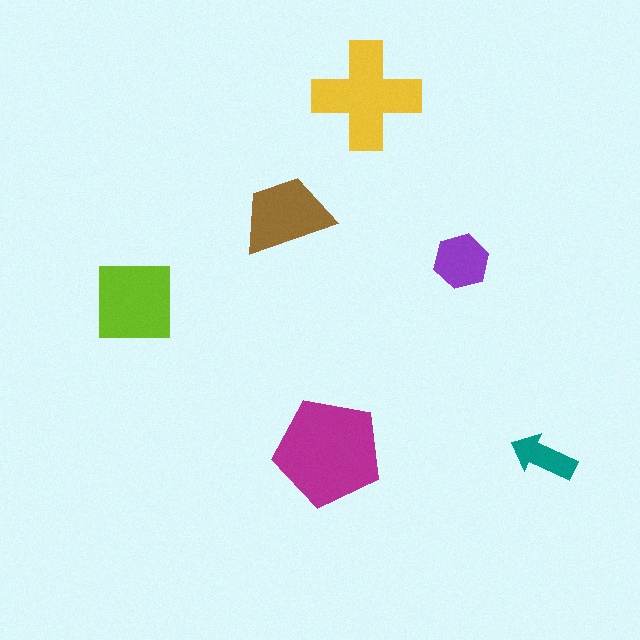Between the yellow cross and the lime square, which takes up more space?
The yellow cross.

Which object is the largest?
The magenta pentagon.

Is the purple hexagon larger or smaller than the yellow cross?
Smaller.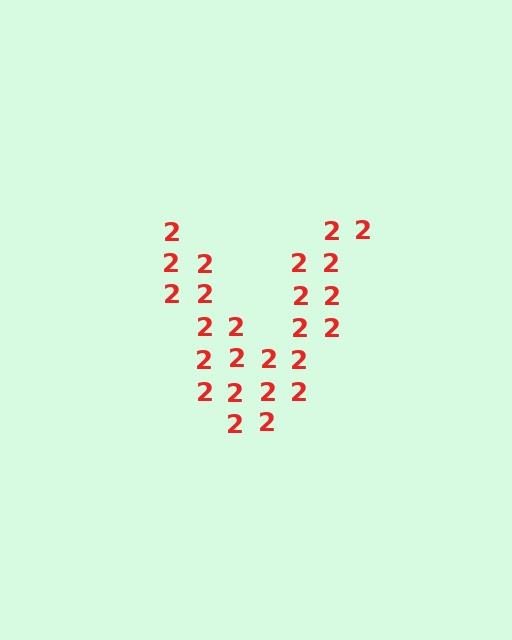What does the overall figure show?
The overall figure shows the letter V.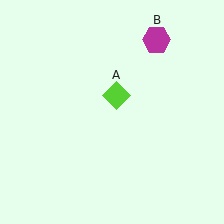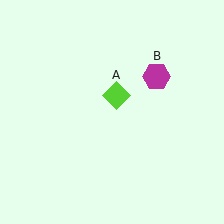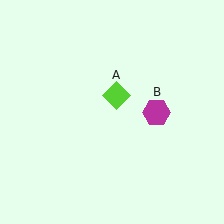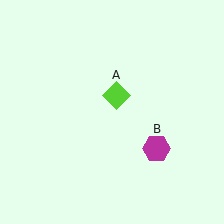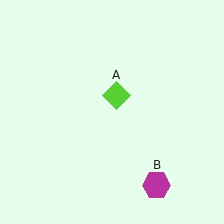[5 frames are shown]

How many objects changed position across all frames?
1 object changed position: magenta hexagon (object B).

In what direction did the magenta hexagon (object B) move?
The magenta hexagon (object B) moved down.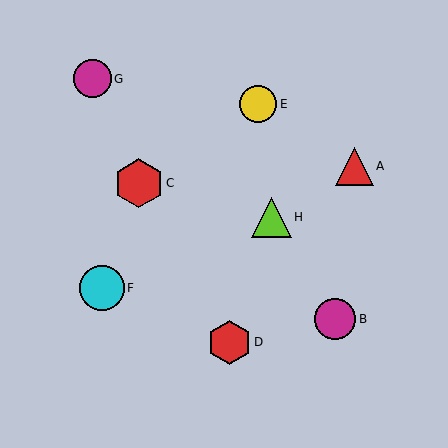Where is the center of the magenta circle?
The center of the magenta circle is at (92, 79).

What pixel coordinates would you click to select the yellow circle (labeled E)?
Click at (258, 104) to select the yellow circle E.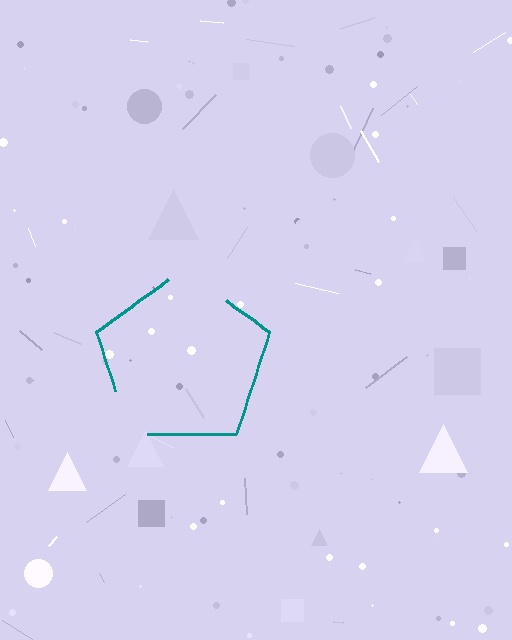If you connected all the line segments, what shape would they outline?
They would outline a pentagon.